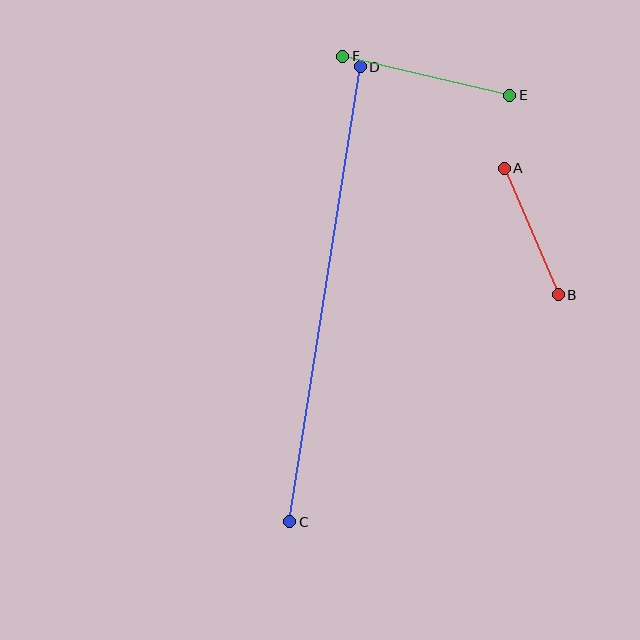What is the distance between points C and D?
The distance is approximately 461 pixels.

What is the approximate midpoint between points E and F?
The midpoint is at approximately (426, 76) pixels.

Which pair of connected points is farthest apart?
Points C and D are farthest apart.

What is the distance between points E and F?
The distance is approximately 171 pixels.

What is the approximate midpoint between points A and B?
The midpoint is at approximately (531, 231) pixels.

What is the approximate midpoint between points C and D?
The midpoint is at approximately (325, 294) pixels.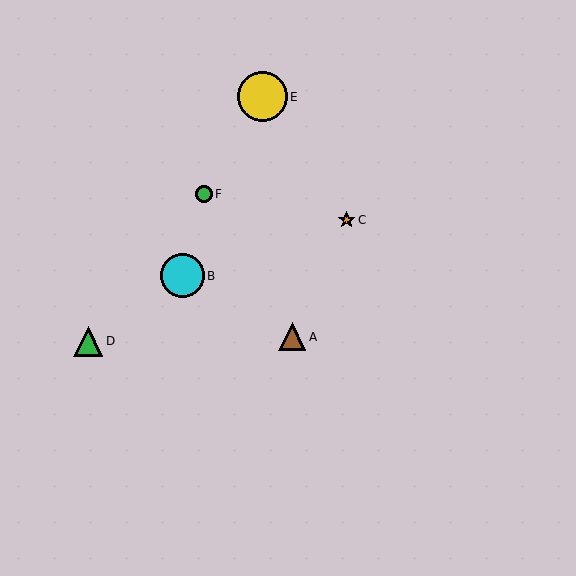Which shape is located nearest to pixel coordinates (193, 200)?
The green circle (labeled F) at (204, 194) is nearest to that location.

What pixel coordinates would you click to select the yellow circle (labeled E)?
Click at (262, 97) to select the yellow circle E.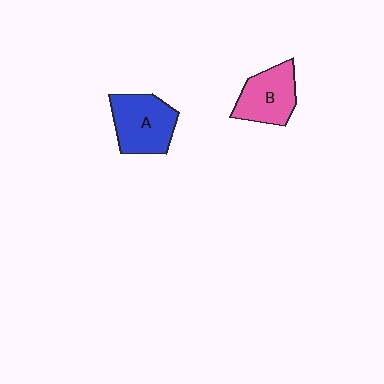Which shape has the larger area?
Shape A (blue).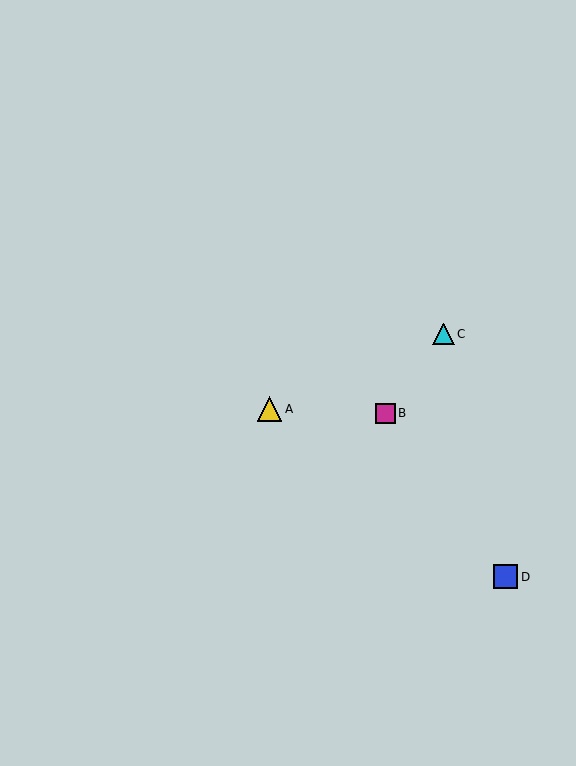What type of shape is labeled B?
Shape B is a magenta square.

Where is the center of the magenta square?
The center of the magenta square is at (385, 413).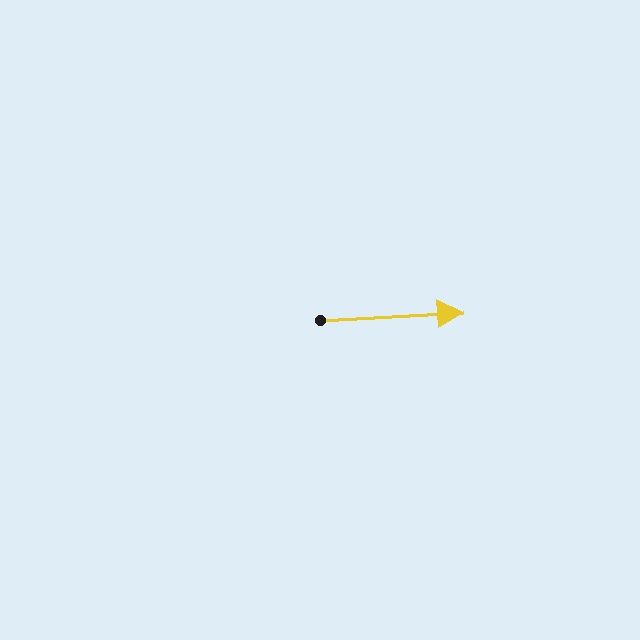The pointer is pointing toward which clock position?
Roughly 3 o'clock.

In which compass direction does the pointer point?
East.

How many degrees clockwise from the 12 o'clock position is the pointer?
Approximately 87 degrees.